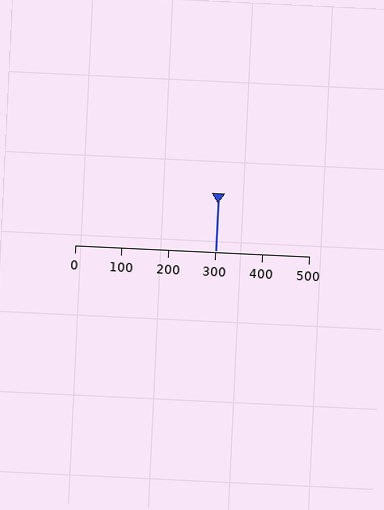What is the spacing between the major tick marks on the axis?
The major ticks are spaced 100 apart.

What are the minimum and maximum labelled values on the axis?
The axis runs from 0 to 500.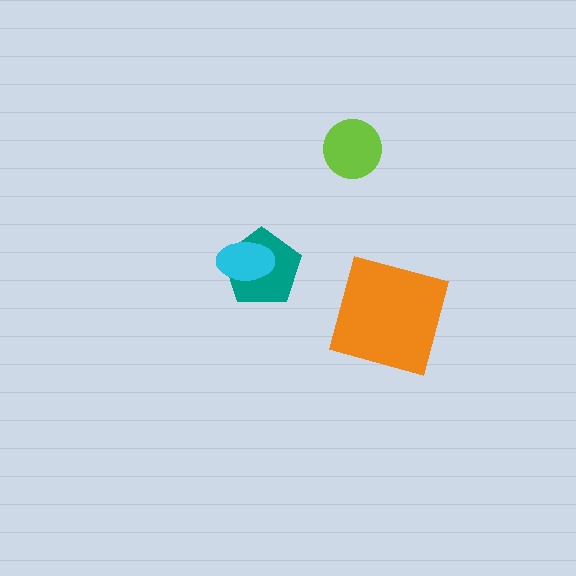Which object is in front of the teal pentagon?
The cyan ellipse is in front of the teal pentagon.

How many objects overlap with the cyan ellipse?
1 object overlaps with the cyan ellipse.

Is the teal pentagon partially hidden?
Yes, it is partially covered by another shape.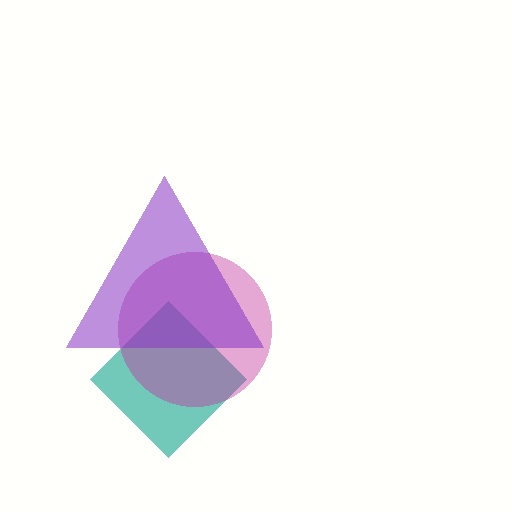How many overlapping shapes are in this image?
There are 3 overlapping shapes in the image.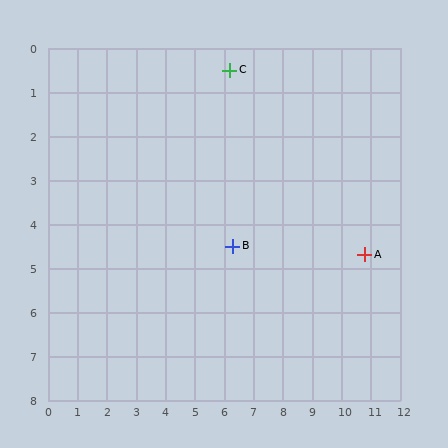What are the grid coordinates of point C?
Point C is at approximately (6.2, 0.5).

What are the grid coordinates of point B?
Point B is at approximately (6.3, 4.5).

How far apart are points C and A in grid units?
Points C and A are about 6.2 grid units apart.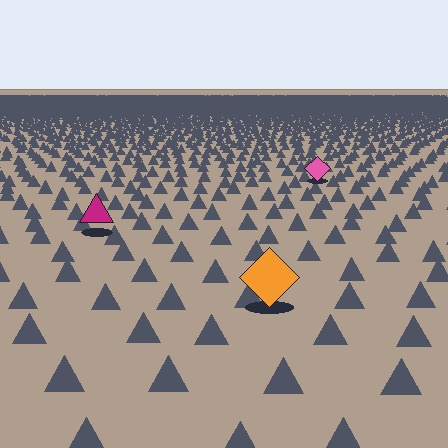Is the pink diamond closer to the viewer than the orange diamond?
No. The orange diamond is closer — you can tell from the texture gradient: the ground texture is coarser near it.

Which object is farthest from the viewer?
The pink diamond is farthest from the viewer. It appears smaller and the ground texture around it is denser.